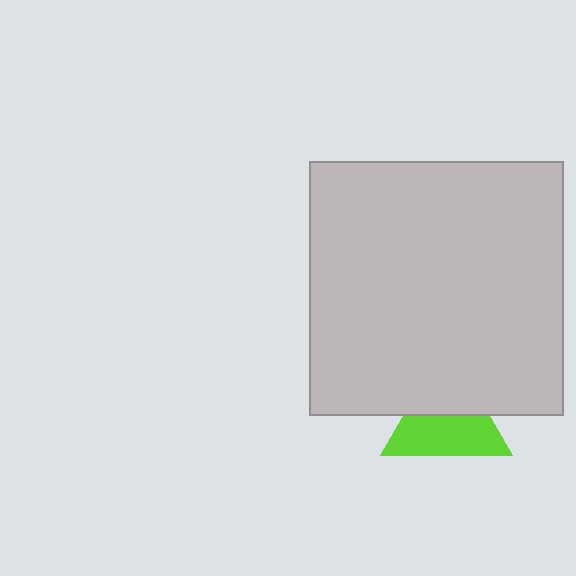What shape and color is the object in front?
The object in front is a light gray square.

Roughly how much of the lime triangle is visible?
About half of it is visible (roughly 57%).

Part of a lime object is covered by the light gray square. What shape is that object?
It is a triangle.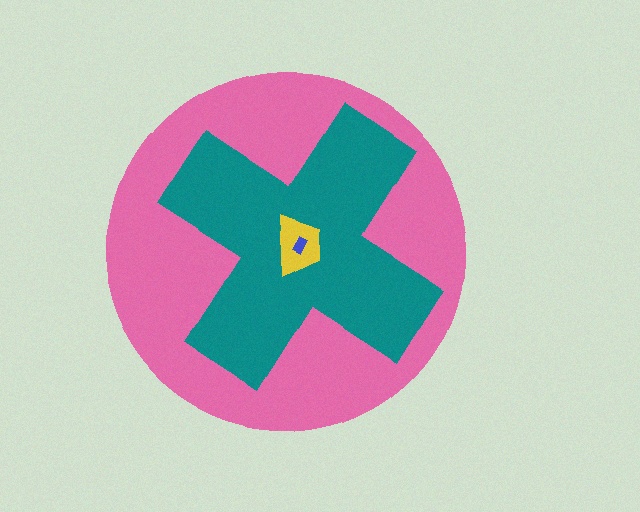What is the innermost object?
The blue rectangle.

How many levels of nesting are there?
4.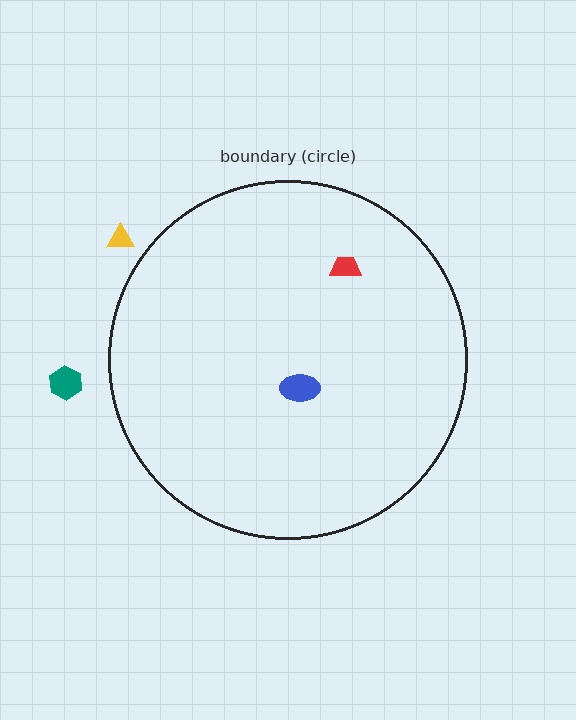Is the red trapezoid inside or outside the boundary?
Inside.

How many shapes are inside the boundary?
2 inside, 2 outside.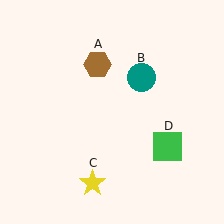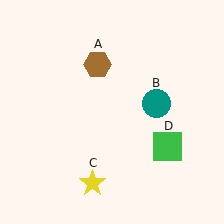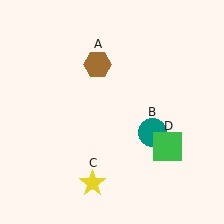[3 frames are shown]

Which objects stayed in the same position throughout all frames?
Brown hexagon (object A) and yellow star (object C) and green square (object D) remained stationary.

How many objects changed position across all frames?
1 object changed position: teal circle (object B).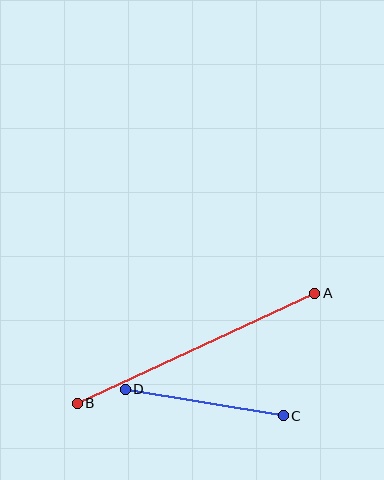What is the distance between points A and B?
The distance is approximately 262 pixels.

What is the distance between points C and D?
The distance is approximately 160 pixels.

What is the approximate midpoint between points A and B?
The midpoint is at approximately (196, 348) pixels.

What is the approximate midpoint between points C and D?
The midpoint is at approximately (204, 402) pixels.